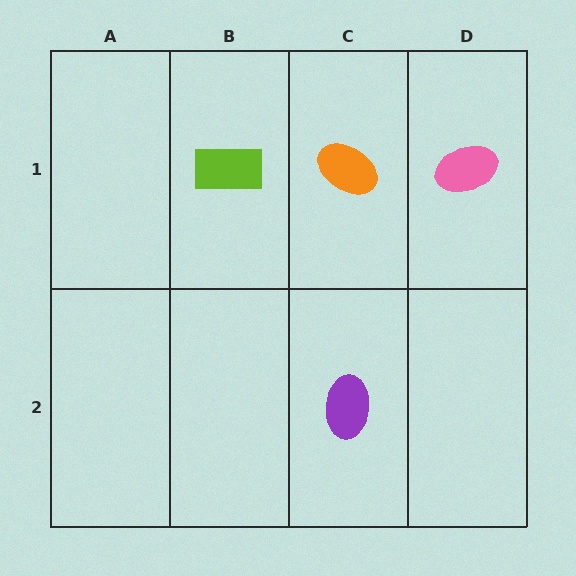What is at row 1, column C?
An orange ellipse.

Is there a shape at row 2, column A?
No, that cell is empty.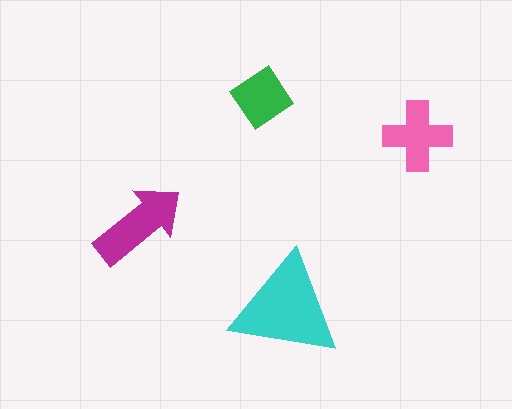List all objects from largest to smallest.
The cyan triangle, the magenta arrow, the pink cross, the green diamond.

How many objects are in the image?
There are 4 objects in the image.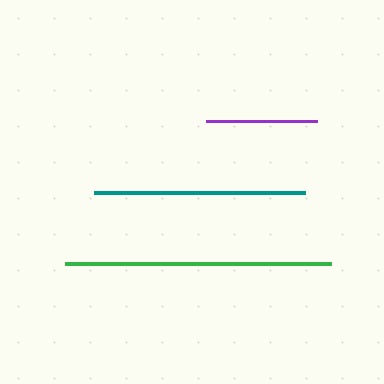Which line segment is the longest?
The green line is the longest at approximately 266 pixels.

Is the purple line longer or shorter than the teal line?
The teal line is longer than the purple line.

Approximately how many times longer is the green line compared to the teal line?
The green line is approximately 1.3 times the length of the teal line.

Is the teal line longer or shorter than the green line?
The green line is longer than the teal line.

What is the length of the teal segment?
The teal segment is approximately 210 pixels long.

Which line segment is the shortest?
The purple line is the shortest at approximately 111 pixels.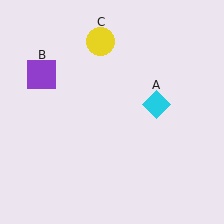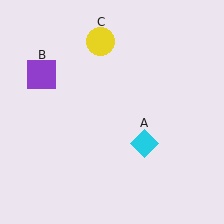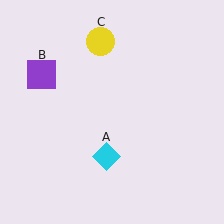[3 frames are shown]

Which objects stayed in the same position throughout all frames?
Purple square (object B) and yellow circle (object C) remained stationary.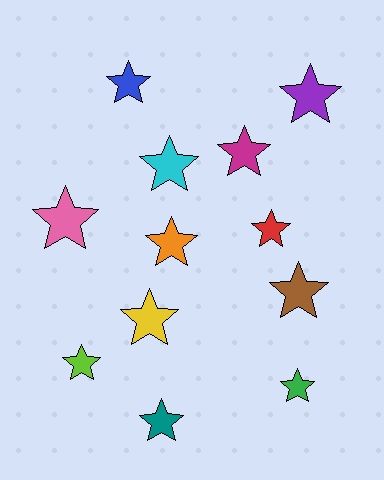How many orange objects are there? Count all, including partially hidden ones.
There is 1 orange object.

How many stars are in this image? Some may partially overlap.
There are 12 stars.